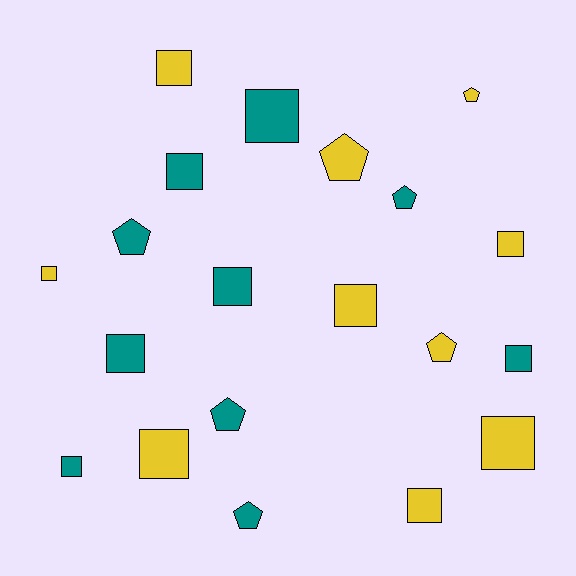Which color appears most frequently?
Teal, with 10 objects.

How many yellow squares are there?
There are 7 yellow squares.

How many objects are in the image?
There are 20 objects.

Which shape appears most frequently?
Square, with 13 objects.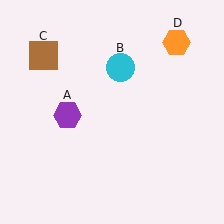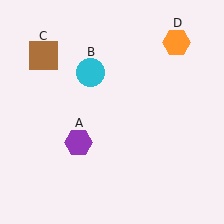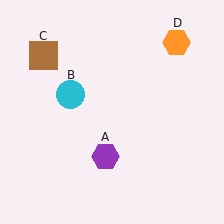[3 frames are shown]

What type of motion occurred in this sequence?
The purple hexagon (object A), cyan circle (object B) rotated counterclockwise around the center of the scene.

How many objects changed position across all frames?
2 objects changed position: purple hexagon (object A), cyan circle (object B).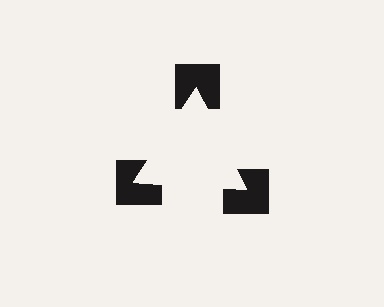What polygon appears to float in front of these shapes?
An illusory triangle — its edges are inferred from the aligned wedge cuts in the notched squares, not physically drawn.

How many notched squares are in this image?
There are 3 — one at each vertex of the illusory triangle.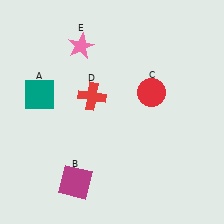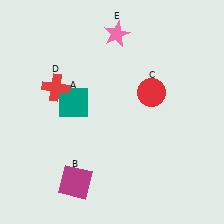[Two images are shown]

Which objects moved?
The objects that moved are: the teal square (A), the red cross (D), the pink star (E).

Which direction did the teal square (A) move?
The teal square (A) moved right.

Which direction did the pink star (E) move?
The pink star (E) moved right.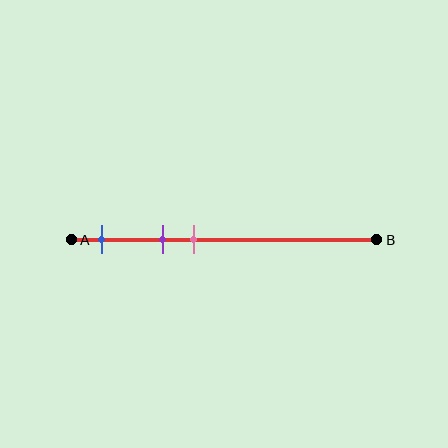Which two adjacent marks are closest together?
The purple and pink marks are the closest adjacent pair.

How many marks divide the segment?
There are 3 marks dividing the segment.